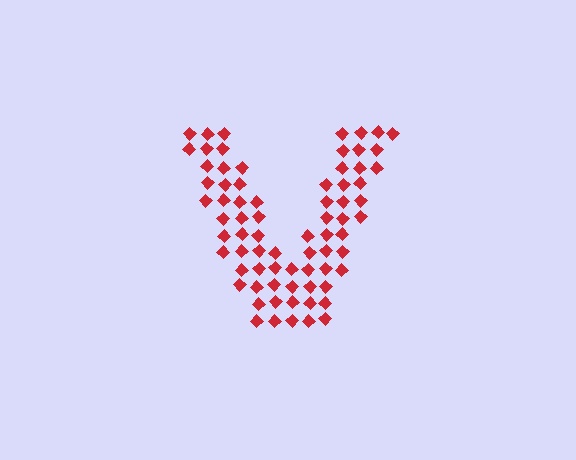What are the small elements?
The small elements are diamonds.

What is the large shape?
The large shape is the letter V.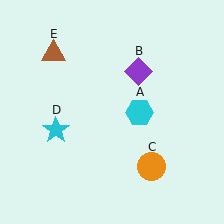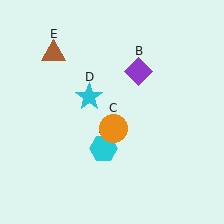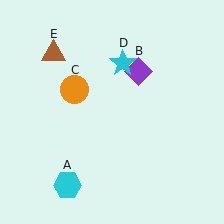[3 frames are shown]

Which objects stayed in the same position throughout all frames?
Purple diamond (object B) and brown triangle (object E) remained stationary.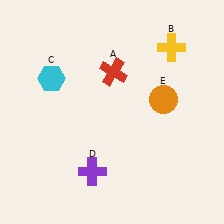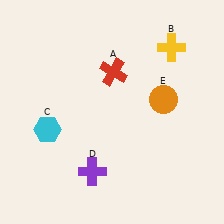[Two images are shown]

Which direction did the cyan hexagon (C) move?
The cyan hexagon (C) moved down.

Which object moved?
The cyan hexagon (C) moved down.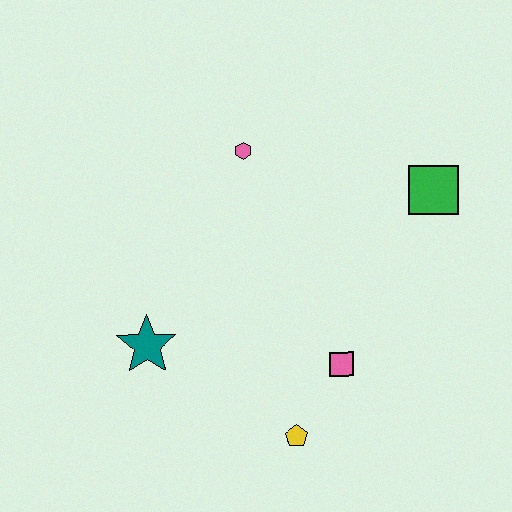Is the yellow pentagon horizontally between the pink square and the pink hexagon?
Yes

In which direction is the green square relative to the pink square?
The green square is above the pink square.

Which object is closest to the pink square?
The yellow pentagon is closest to the pink square.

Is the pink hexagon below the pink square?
No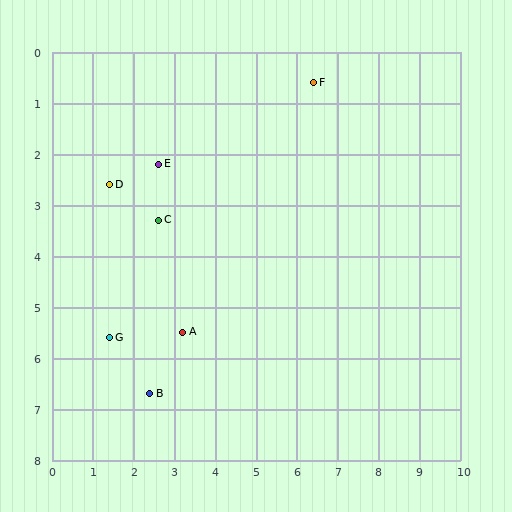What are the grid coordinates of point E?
Point E is at approximately (2.6, 2.2).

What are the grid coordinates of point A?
Point A is at approximately (3.2, 5.5).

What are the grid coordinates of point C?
Point C is at approximately (2.6, 3.3).